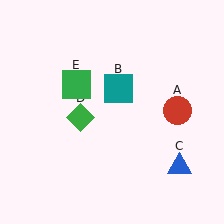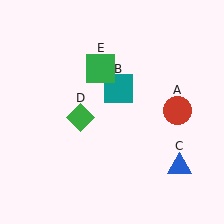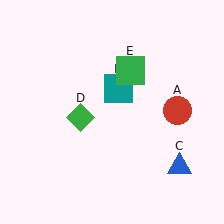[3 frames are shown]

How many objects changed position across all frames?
1 object changed position: green square (object E).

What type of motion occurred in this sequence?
The green square (object E) rotated clockwise around the center of the scene.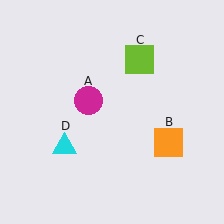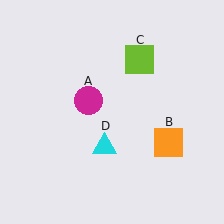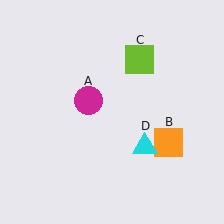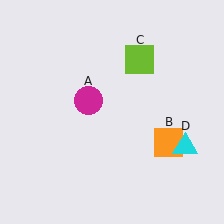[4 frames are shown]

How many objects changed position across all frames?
1 object changed position: cyan triangle (object D).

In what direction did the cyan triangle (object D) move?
The cyan triangle (object D) moved right.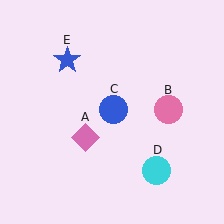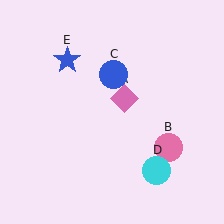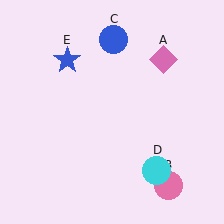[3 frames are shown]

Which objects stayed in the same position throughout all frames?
Cyan circle (object D) and blue star (object E) remained stationary.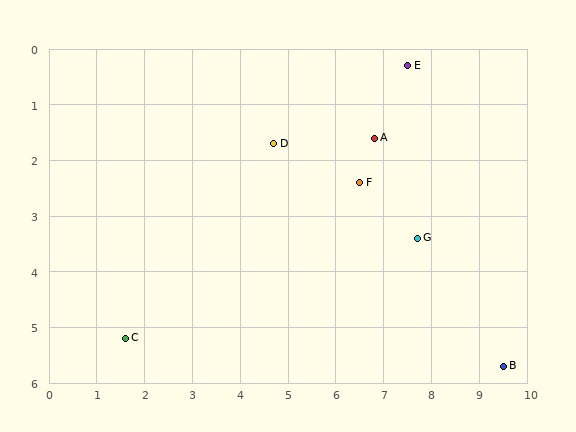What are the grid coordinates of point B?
Point B is at approximately (9.5, 5.7).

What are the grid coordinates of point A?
Point A is at approximately (6.8, 1.6).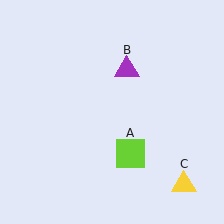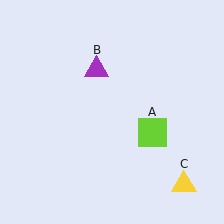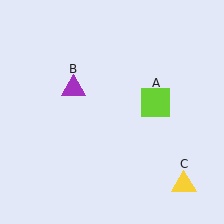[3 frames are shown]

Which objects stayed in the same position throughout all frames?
Yellow triangle (object C) remained stationary.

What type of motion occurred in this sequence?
The lime square (object A), purple triangle (object B) rotated counterclockwise around the center of the scene.